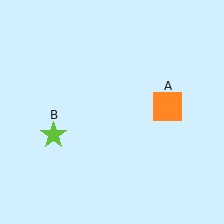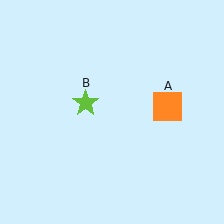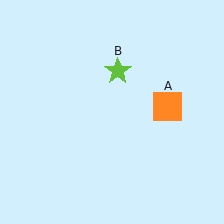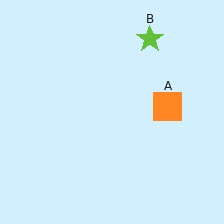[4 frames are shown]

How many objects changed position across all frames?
1 object changed position: lime star (object B).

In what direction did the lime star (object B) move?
The lime star (object B) moved up and to the right.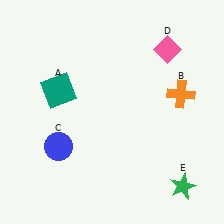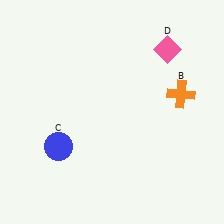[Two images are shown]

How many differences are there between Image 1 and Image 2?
There are 2 differences between the two images.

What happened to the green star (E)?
The green star (E) was removed in Image 2. It was in the bottom-right area of Image 1.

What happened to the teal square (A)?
The teal square (A) was removed in Image 2. It was in the top-left area of Image 1.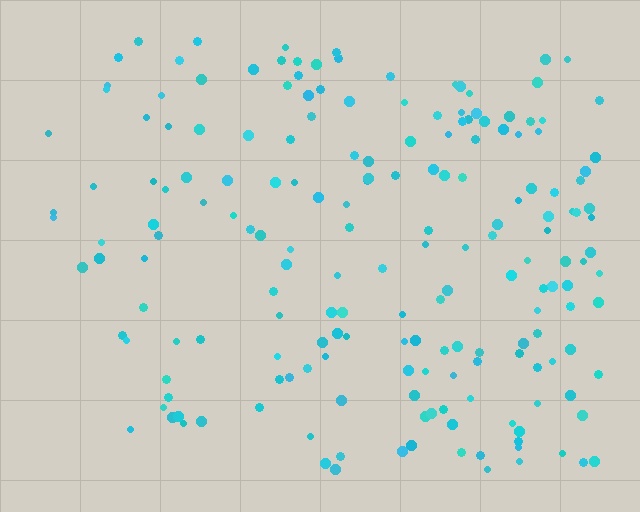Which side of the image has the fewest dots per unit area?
The left.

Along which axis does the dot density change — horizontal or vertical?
Horizontal.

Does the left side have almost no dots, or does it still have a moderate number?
Still a moderate number, just noticeably fewer than the right.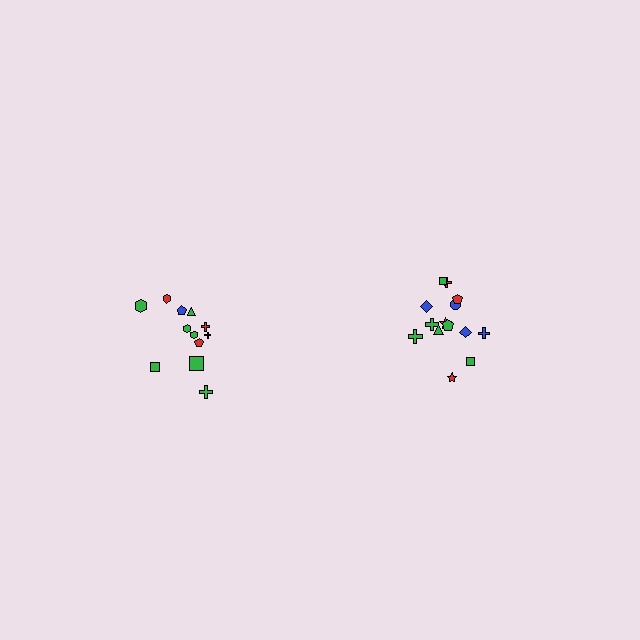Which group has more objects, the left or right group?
The right group.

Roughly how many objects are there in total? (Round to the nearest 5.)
Roughly 25 objects in total.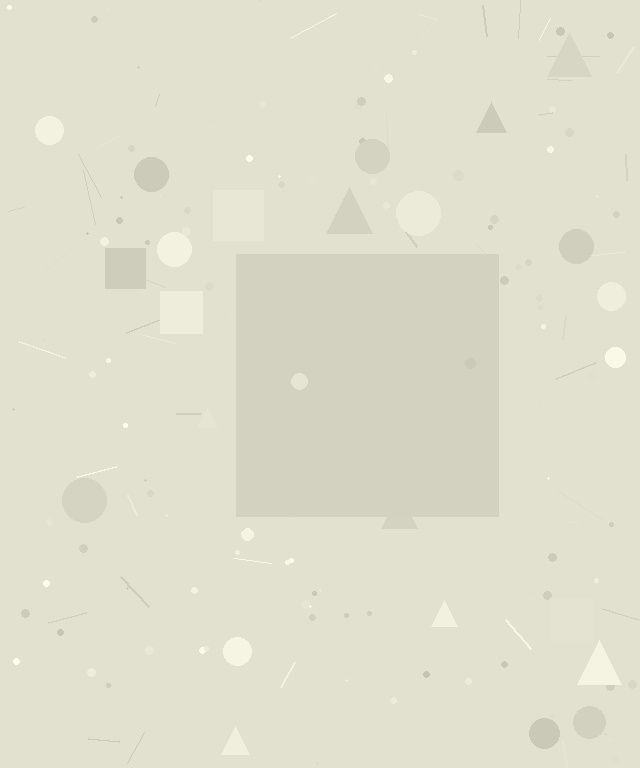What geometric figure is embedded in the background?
A square is embedded in the background.